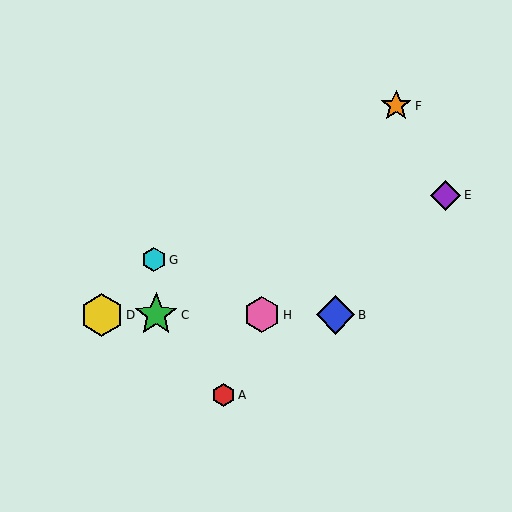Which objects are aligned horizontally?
Objects B, C, D, H are aligned horizontally.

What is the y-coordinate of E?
Object E is at y≈195.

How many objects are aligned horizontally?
4 objects (B, C, D, H) are aligned horizontally.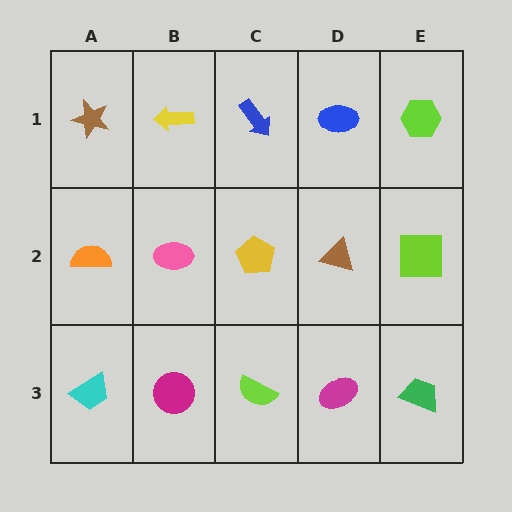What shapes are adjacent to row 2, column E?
A lime hexagon (row 1, column E), a green trapezoid (row 3, column E), a brown triangle (row 2, column D).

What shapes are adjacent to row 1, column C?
A yellow pentagon (row 2, column C), a yellow arrow (row 1, column B), a blue ellipse (row 1, column D).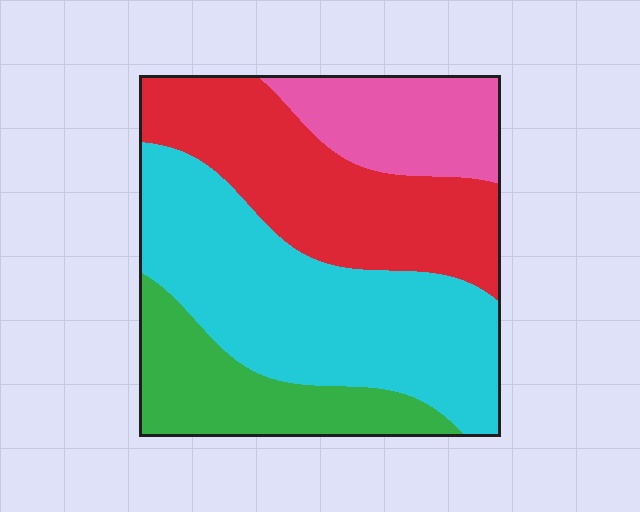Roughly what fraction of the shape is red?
Red covers about 30% of the shape.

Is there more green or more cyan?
Cyan.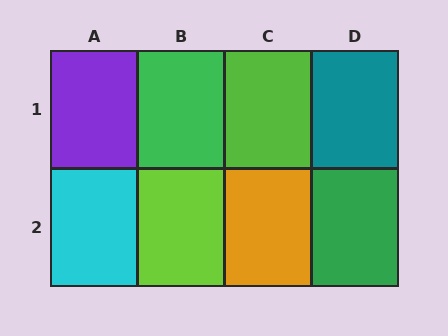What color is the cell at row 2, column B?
Lime.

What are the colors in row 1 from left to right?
Purple, green, lime, teal.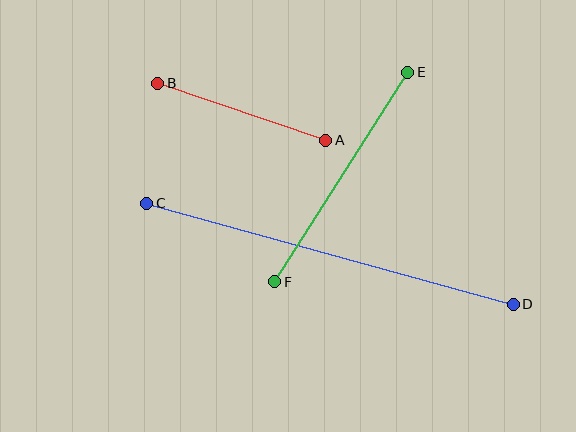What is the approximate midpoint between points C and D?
The midpoint is at approximately (330, 254) pixels.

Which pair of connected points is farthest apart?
Points C and D are farthest apart.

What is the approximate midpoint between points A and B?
The midpoint is at approximately (242, 112) pixels.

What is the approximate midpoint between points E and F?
The midpoint is at approximately (341, 177) pixels.